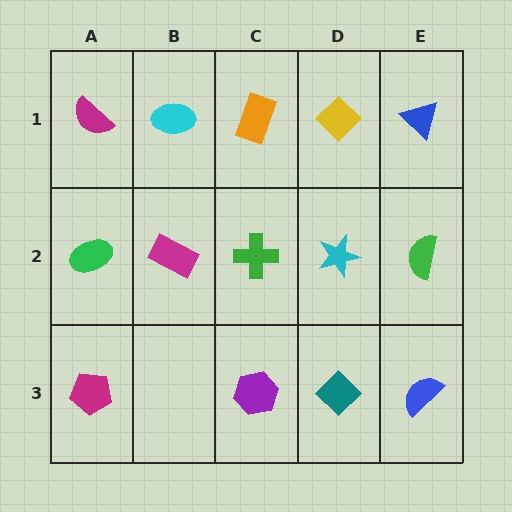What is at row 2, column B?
A magenta rectangle.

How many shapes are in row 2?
5 shapes.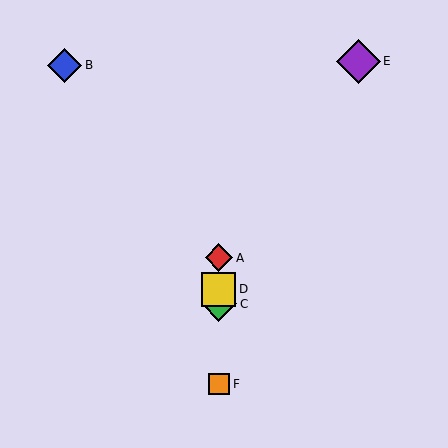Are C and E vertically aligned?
No, C is at x≈219 and E is at x≈358.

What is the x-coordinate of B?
Object B is at x≈65.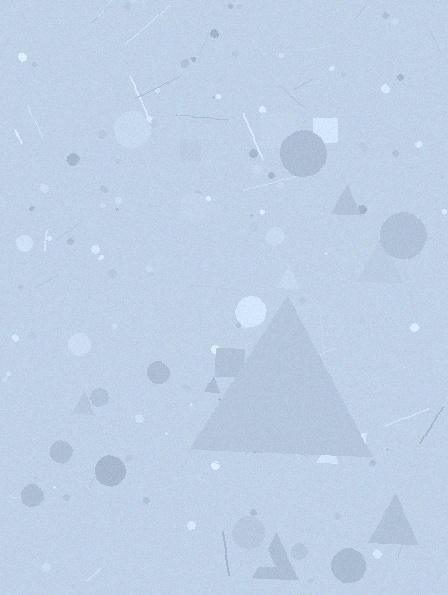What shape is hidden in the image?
A triangle is hidden in the image.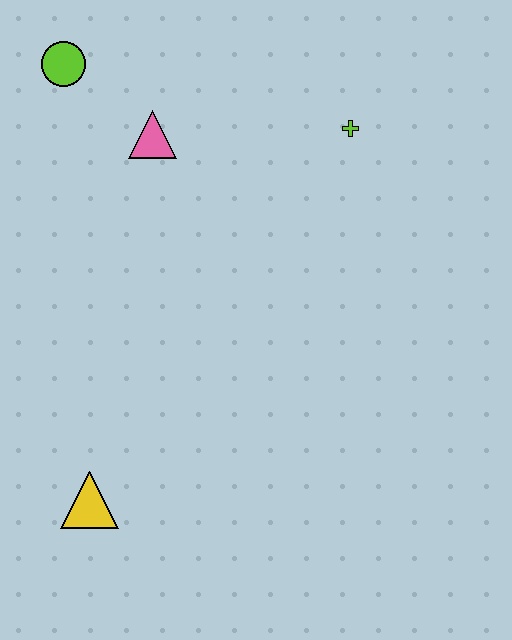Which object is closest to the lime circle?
The pink triangle is closest to the lime circle.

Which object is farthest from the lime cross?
The yellow triangle is farthest from the lime cross.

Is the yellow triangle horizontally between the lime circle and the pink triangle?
Yes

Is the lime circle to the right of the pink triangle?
No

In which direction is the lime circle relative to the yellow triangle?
The lime circle is above the yellow triangle.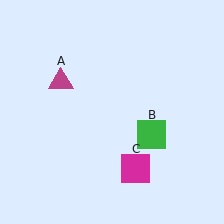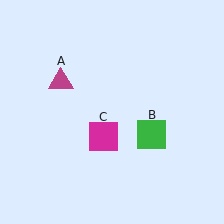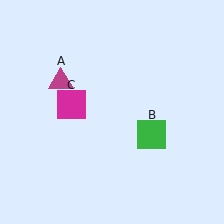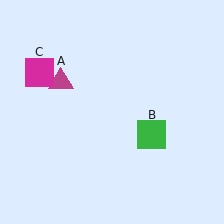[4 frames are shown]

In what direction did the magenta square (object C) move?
The magenta square (object C) moved up and to the left.